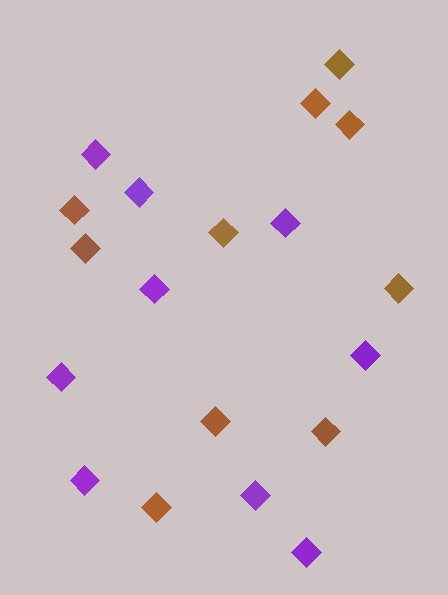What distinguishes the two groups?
There are 2 groups: one group of purple diamonds (9) and one group of brown diamonds (10).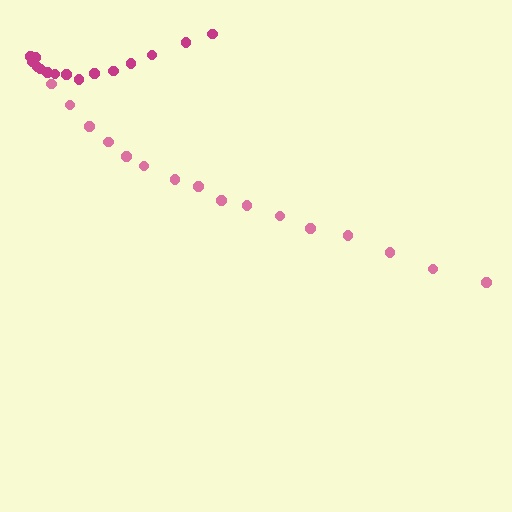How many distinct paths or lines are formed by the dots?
There are 2 distinct paths.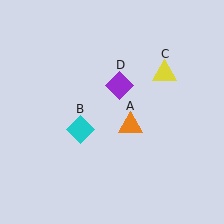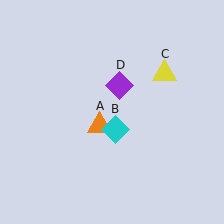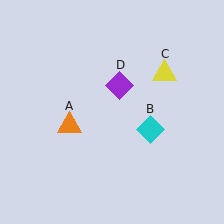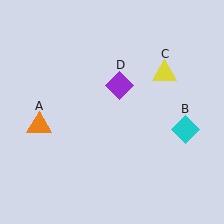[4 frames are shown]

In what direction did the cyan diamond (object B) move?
The cyan diamond (object B) moved right.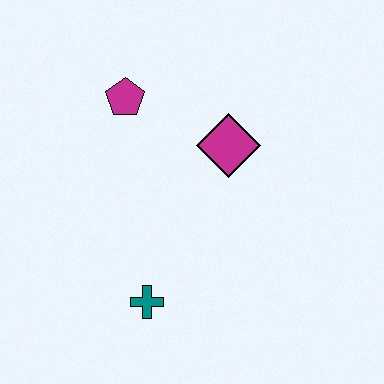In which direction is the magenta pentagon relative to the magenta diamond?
The magenta pentagon is to the left of the magenta diamond.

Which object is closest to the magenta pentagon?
The magenta diamond is closest to the magenta pentagon.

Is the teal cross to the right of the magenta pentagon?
Yes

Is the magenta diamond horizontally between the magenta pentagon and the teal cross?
No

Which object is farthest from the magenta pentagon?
The teal cross is farthest from the magenta pentagon.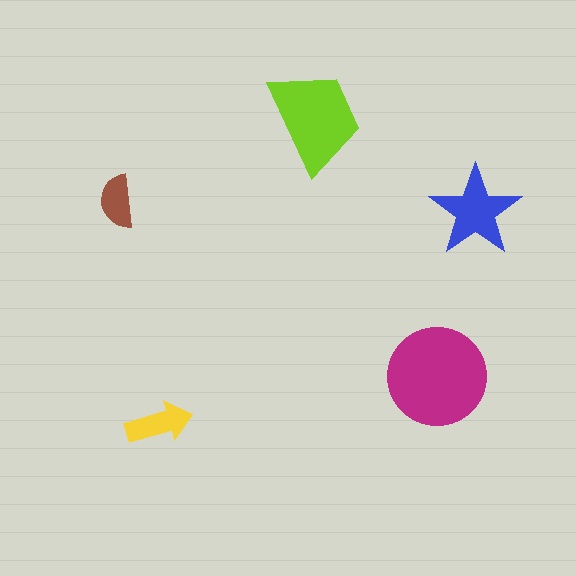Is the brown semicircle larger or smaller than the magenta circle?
Smaller.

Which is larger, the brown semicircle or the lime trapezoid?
The lime trapezoid.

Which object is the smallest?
The brown semicircle.